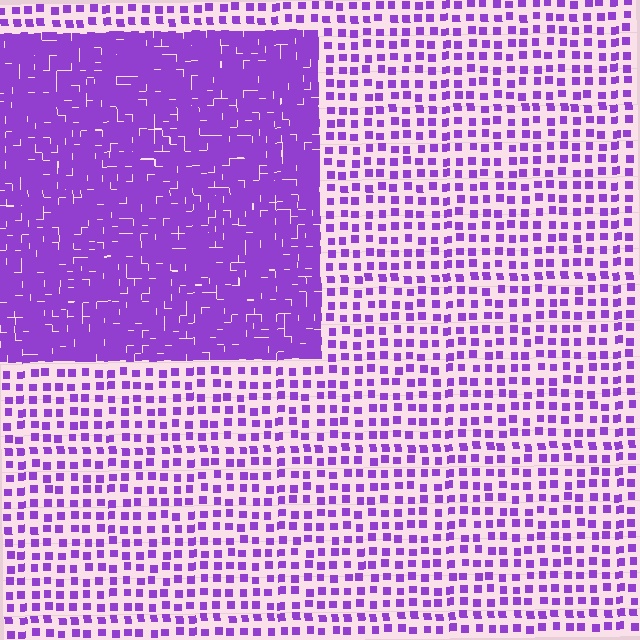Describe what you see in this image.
The image contains small purple elements arranged at two different densities. A rectangle-shaped region is visible where the elements are more densely packed than the surrounding area.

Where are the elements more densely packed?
The elements are more densely packed inside the rectangle boundary.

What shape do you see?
I see a rectangle.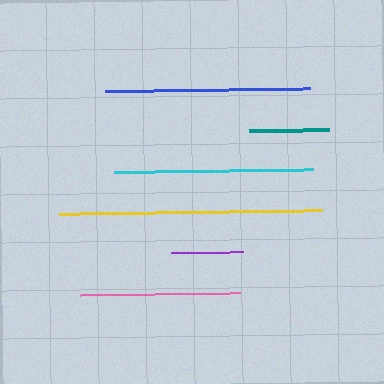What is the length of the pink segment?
The pink segment is approximately 160 pixels long.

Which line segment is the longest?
The yellow line is the longest at approximately 263 pixels.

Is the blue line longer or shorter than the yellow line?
The yellow line is longer than the blue line.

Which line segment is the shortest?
The purple line is the shortest at approximately 72 pixels.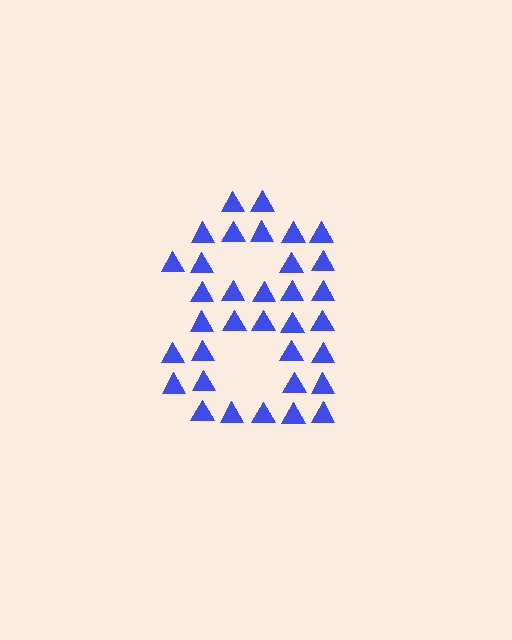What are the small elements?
The small elements are triangles.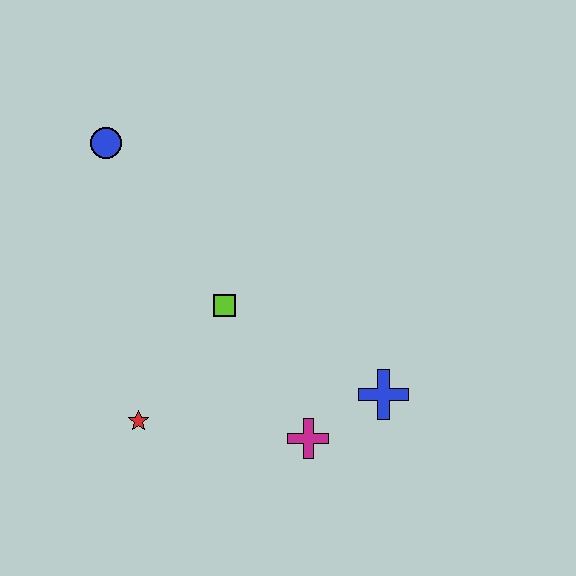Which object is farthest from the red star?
The blue circle is farthest from the red star.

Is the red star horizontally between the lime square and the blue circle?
Yes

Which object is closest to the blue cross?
The magenta cross is closest to the blue cross.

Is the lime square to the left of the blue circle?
No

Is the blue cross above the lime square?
No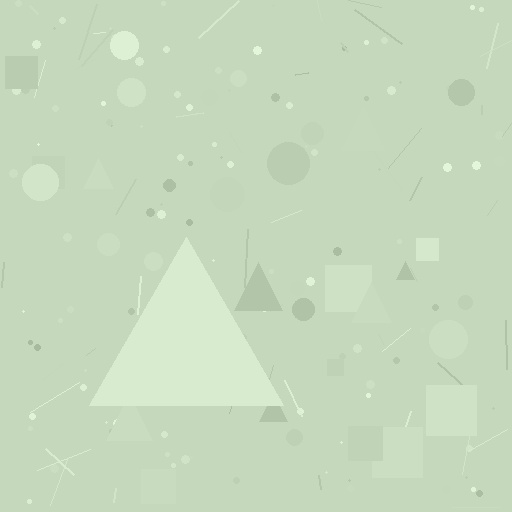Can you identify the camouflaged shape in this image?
The camouflaged shape is a triangle.